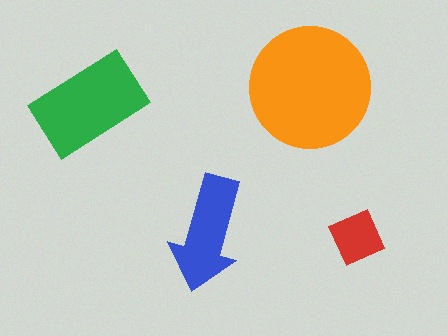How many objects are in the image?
There are 4 objects in the image.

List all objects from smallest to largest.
The red square, the blue arrow, the green rectangle, the orange circle.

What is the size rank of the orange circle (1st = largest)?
1st.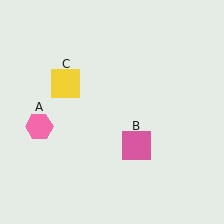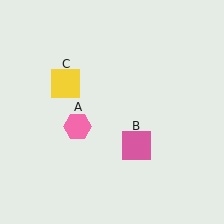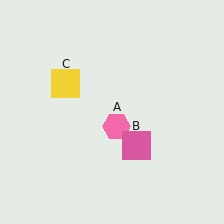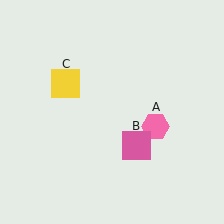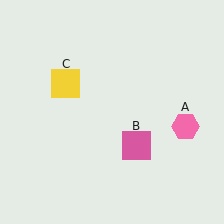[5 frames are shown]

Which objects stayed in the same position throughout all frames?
Pink square (object B) and yellow square (object C) remained stationary.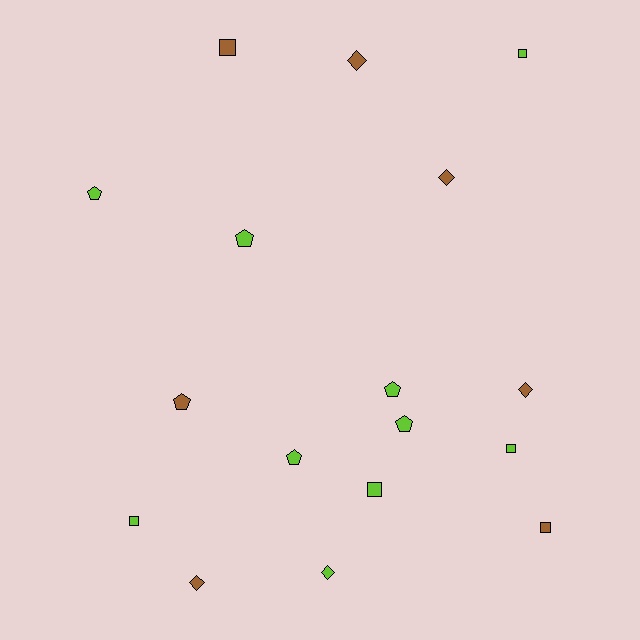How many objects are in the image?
There are 17 objects.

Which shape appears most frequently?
Pentagon, with 6 objects.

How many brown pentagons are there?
There is 1 brown pentagon.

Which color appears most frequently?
Lime, with 10 objects.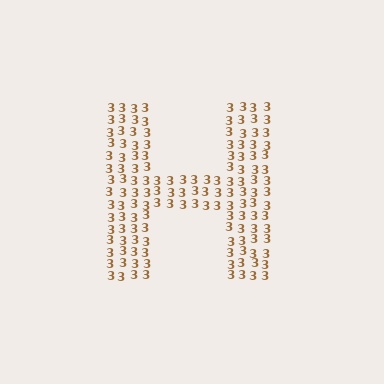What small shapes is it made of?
It is made of small digit 3's.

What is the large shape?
The large shape is the letter H.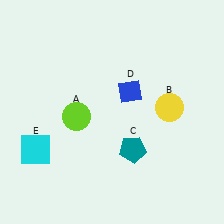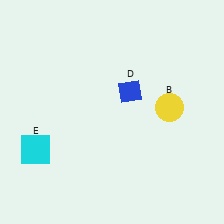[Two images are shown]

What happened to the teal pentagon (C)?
The teal pentagon (C) was removed in Image 2. It was in the bottom-right area of Image 1.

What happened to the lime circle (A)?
The lime circle (A) was removed in Image 2. It was in the bottom-left area of Image 1.